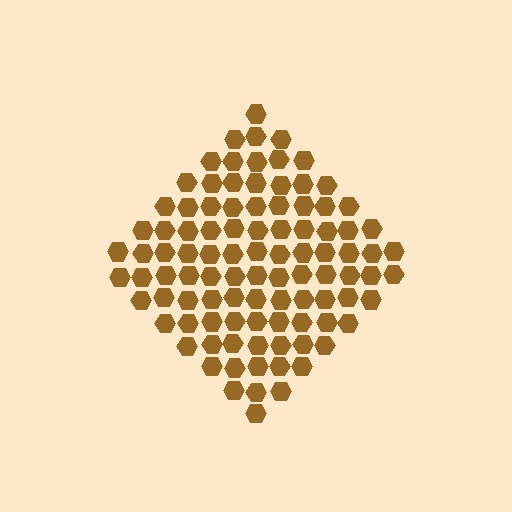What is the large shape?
The large shape is a diamond.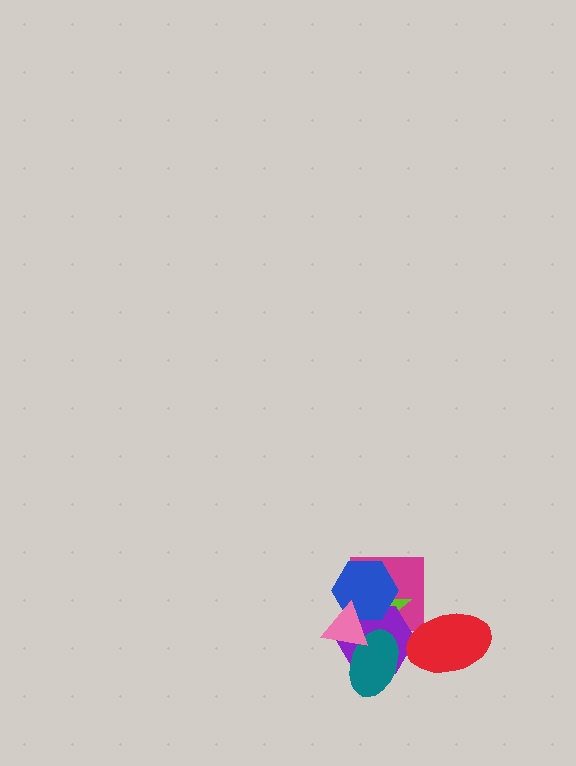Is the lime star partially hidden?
Yes, it is partially covered by another shape.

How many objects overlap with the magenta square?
4 objects overlap with the magenta square.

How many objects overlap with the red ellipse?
1 object overlaps with the red ellipse.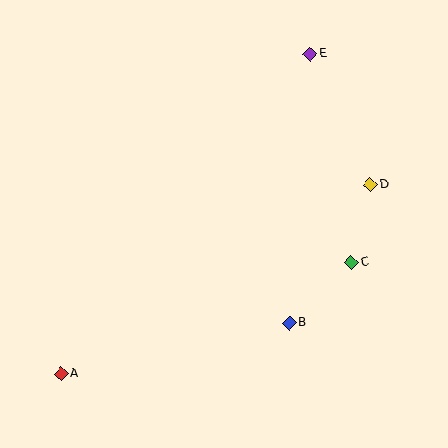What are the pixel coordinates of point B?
Point B is at (289, 323).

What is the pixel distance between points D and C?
The distance between D and C is 80 pixels.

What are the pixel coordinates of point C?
Point C is at (351, 262).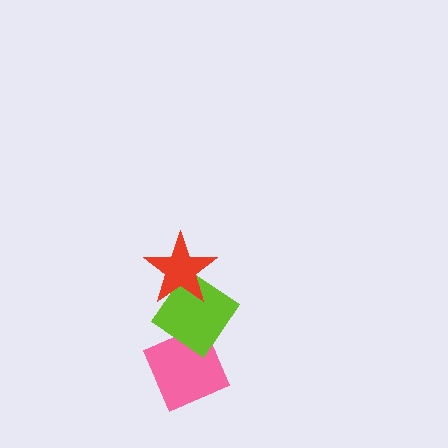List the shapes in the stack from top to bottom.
From top to bottom: the red star, the lime diamond, the pink diamond.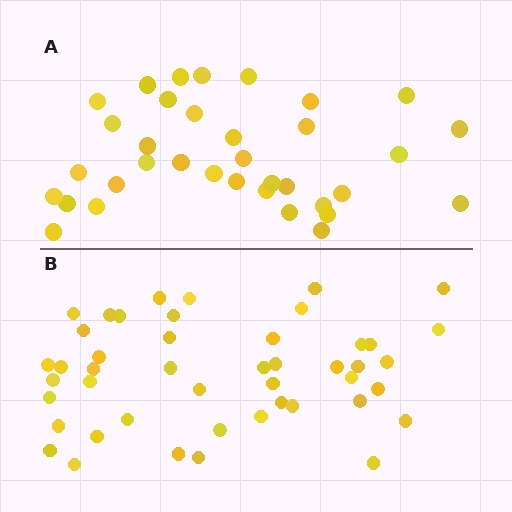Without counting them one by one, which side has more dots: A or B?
Region B (the bottom region) has more dots.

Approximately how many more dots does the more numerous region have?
Region B has roughly 12 or so more dots than region A.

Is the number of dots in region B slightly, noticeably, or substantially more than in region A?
Region B has noticeably more, but not dramatically so. The ratio is roughly 1.3 to 1.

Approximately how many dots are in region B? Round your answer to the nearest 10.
About 50 dots. (The exact count is 46, which rounds to 50.)